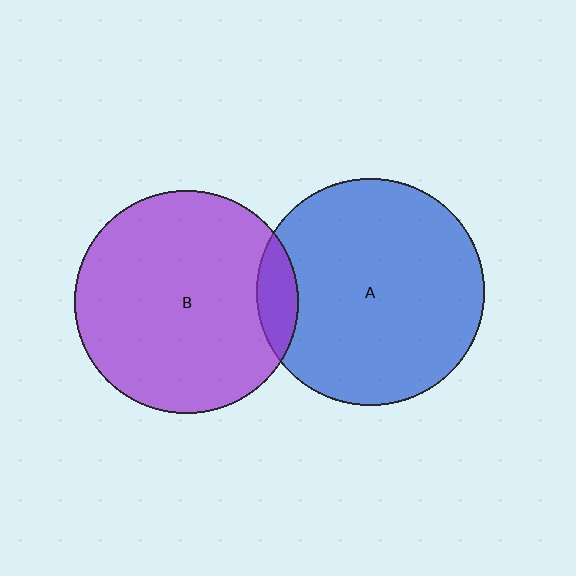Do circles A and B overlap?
Yes.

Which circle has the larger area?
Circle A (blue).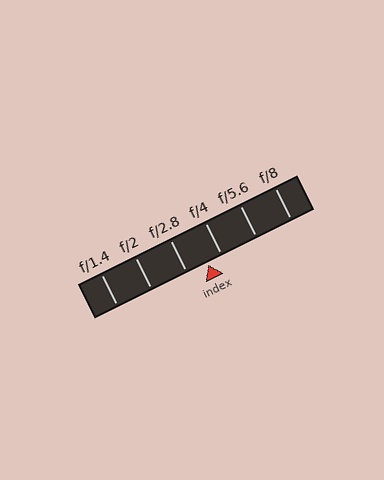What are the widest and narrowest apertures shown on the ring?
The widest aperture shown is f/1.4 and the narrowest is f/8.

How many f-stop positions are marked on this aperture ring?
There are 6 f-stop positions marked.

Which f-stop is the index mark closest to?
The index mark is closest to f/4.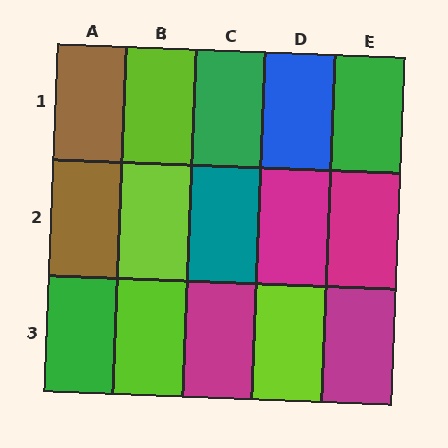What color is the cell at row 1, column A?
Brown.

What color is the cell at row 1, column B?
Lime.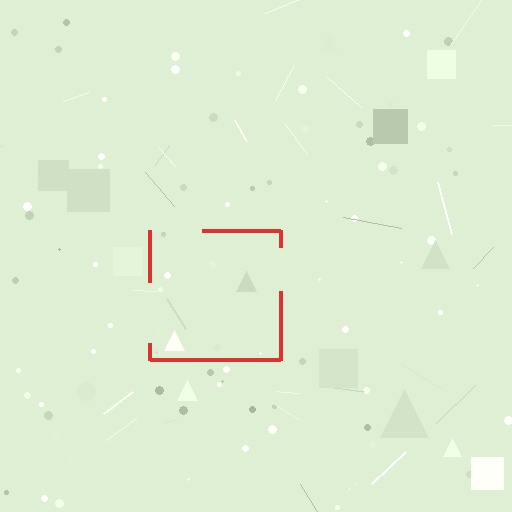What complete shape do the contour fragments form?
The contour fragments form a square.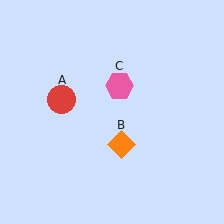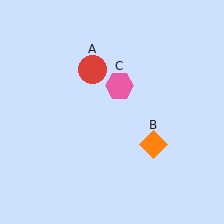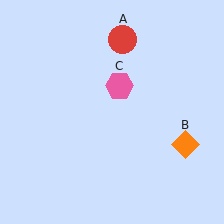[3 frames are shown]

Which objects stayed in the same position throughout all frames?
Pink hexagon (object C) remained stationary.